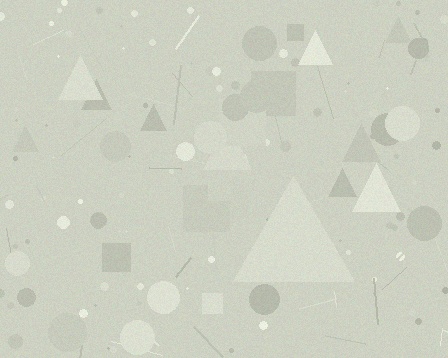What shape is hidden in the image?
A triangle is hidden in the image.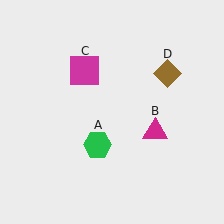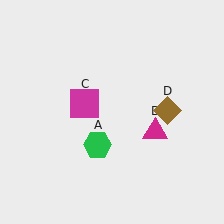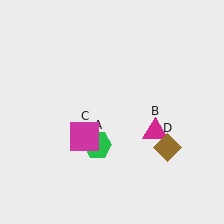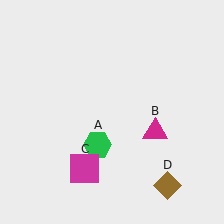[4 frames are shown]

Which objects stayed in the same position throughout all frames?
Green hexagon (object A) and magenta triangle (object B) remained stationary.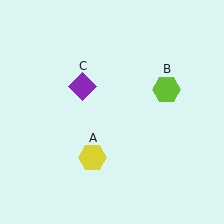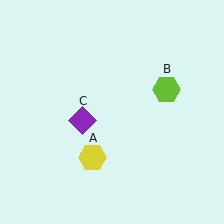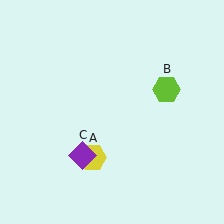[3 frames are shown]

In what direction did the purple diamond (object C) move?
The purple diamond (object C) moved down.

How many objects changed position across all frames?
1 object changed position: purple diamond (object C).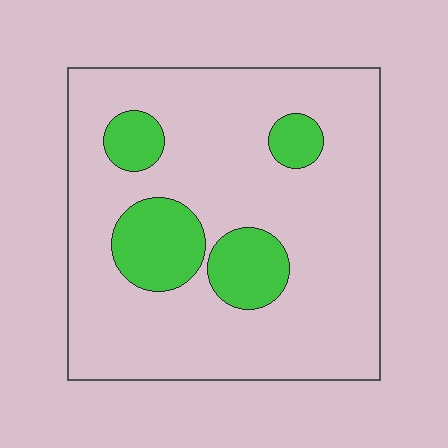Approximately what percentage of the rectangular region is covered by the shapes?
Approximately 20%.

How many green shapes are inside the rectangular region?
4.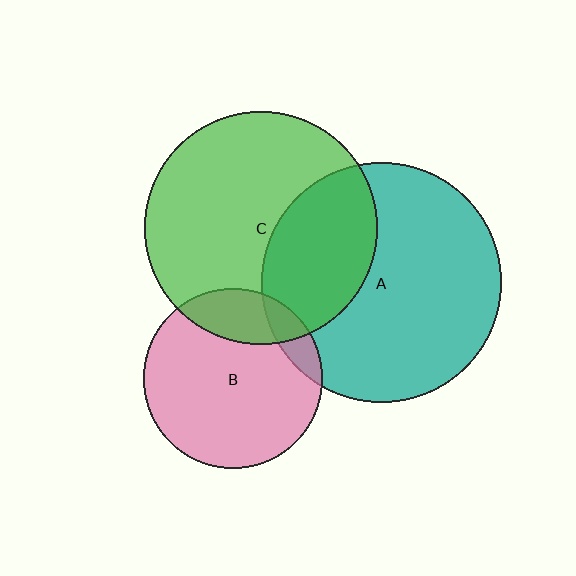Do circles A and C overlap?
Yes.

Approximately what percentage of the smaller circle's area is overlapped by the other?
Approximately 35%.